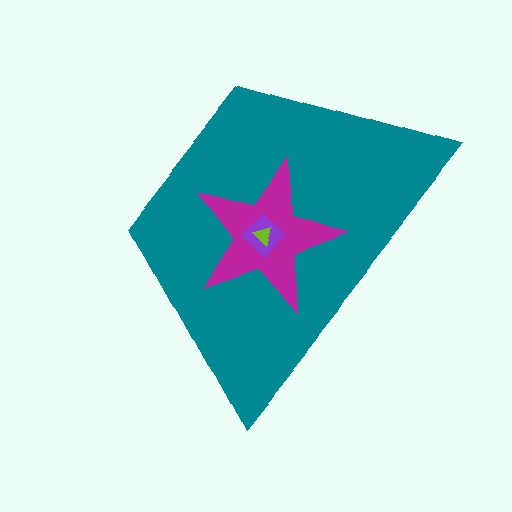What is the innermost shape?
The lime triangle.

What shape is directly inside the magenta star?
The purple diamond.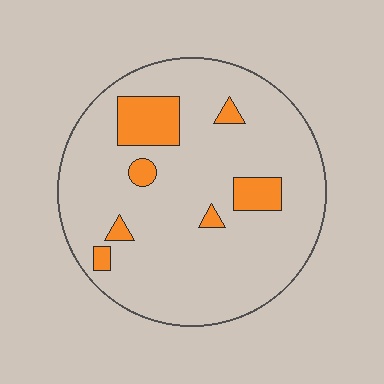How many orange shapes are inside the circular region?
7.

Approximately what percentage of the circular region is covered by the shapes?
Approximately 15%.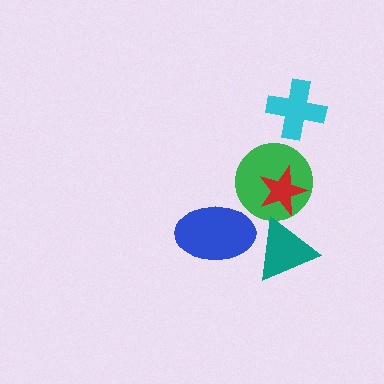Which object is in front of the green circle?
The red star is in front of the green circle.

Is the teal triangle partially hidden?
No, no other shape covers it.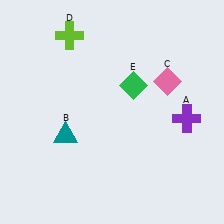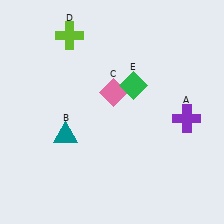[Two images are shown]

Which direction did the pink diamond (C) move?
The pink diamond (C) moved left.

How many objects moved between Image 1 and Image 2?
1 object moved between the two images.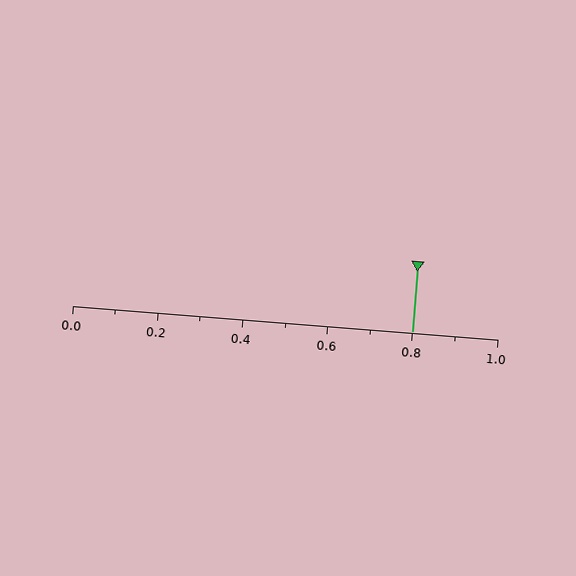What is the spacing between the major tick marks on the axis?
The major ticks are spaced 0.2 apart.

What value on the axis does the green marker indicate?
The marker indicates approximately 0.8.